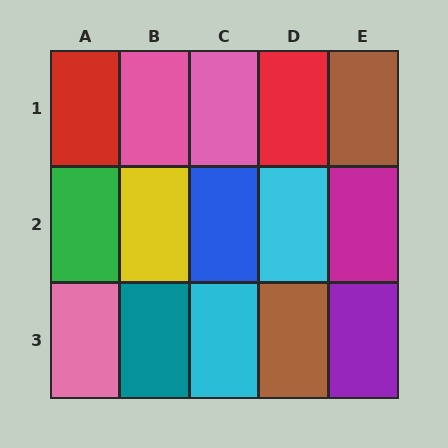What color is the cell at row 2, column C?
Blue.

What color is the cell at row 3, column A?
Pink.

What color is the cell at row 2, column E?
Magenta.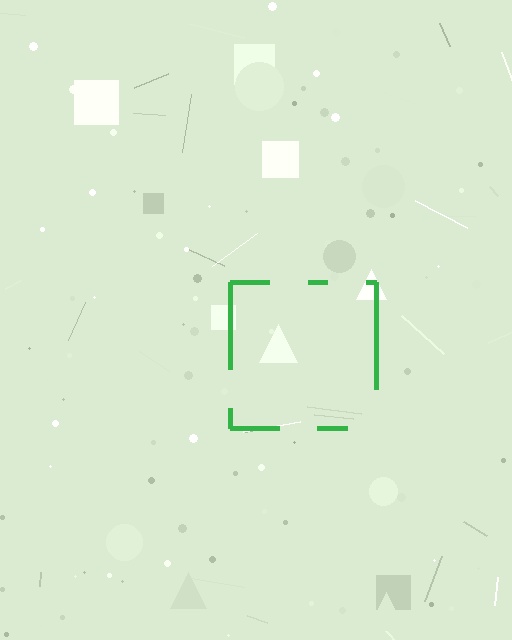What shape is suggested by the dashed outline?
The dashed outline suggests a square.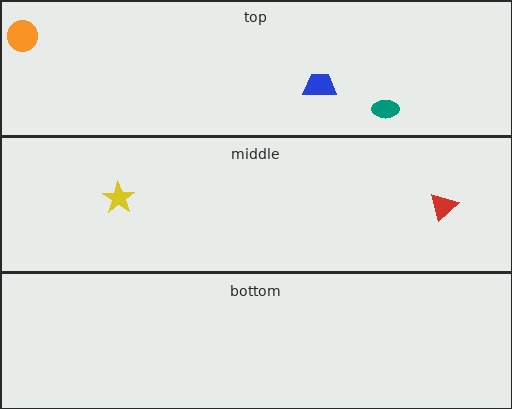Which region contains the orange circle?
The top region.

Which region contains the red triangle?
The middle region.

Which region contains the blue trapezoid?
The top region.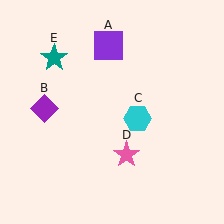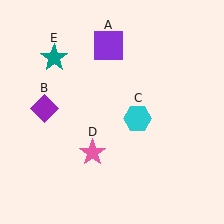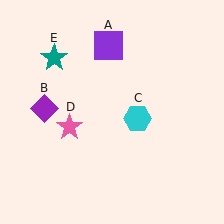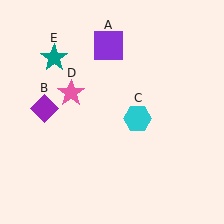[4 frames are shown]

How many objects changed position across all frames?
1 object changed position: pink star (object D).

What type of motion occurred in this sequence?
The pink star (object D) rotated clockwise around the center of the scene.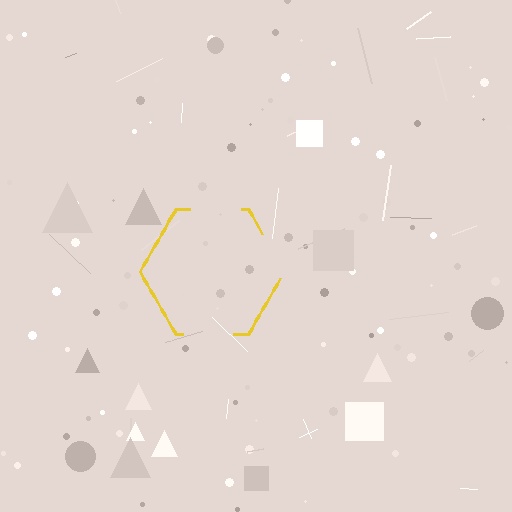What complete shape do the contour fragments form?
The contour fragments form a hexagon.